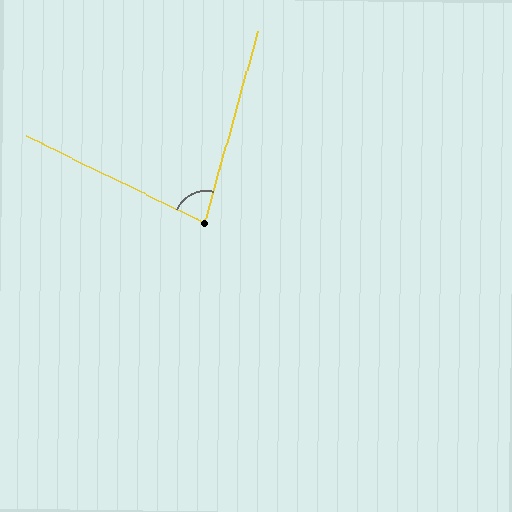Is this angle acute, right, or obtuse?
It is acute.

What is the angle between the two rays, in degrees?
Approximately 79 degrees.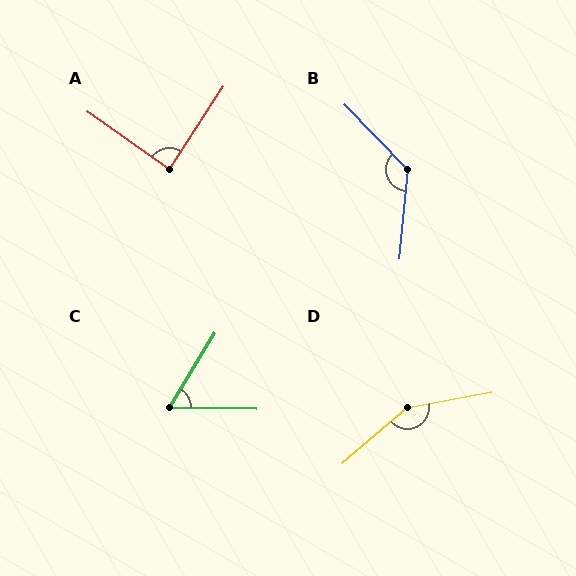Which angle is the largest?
D, at approximately 149 degrees.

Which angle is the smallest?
C, at approximately 60 degrees.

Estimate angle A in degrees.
Approximately 88 degrees.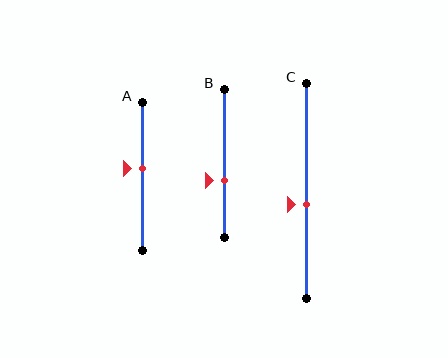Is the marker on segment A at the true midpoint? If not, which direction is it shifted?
No, the marker on segment A is shifted upward by about 5% of the segment length.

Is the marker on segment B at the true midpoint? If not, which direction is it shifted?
No, the marker on segment B is shifted downward by about 11% of the segment length.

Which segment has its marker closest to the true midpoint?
Segment A has its marker closest to the true midpoint.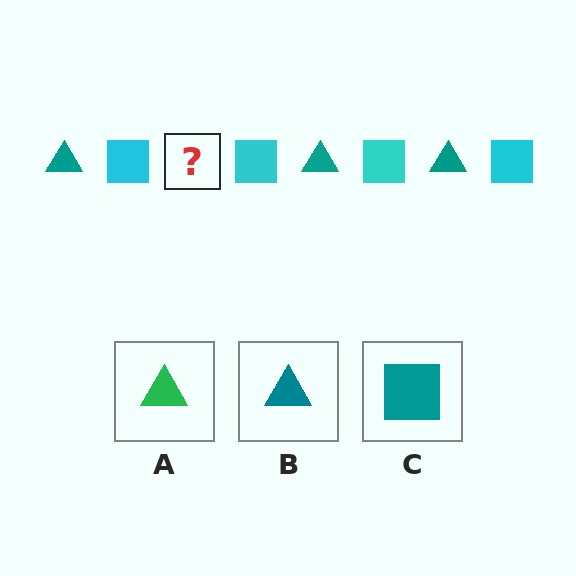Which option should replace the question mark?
Option B.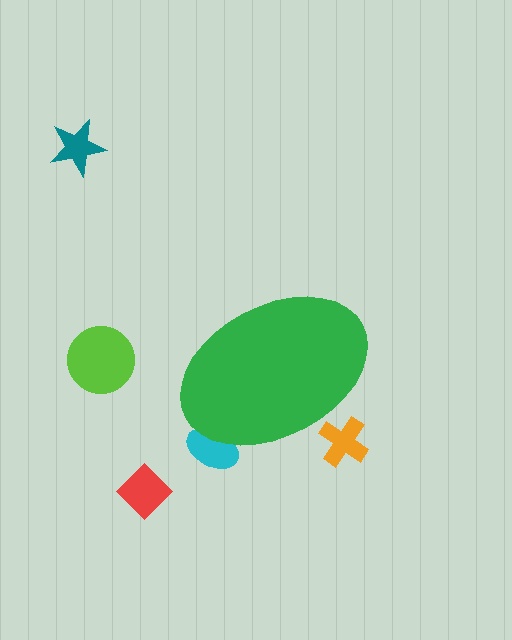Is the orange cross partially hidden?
Yes, the orange cross is partially hidden behind the green ellipse.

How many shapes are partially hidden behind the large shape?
2 shapes are partially hidden.